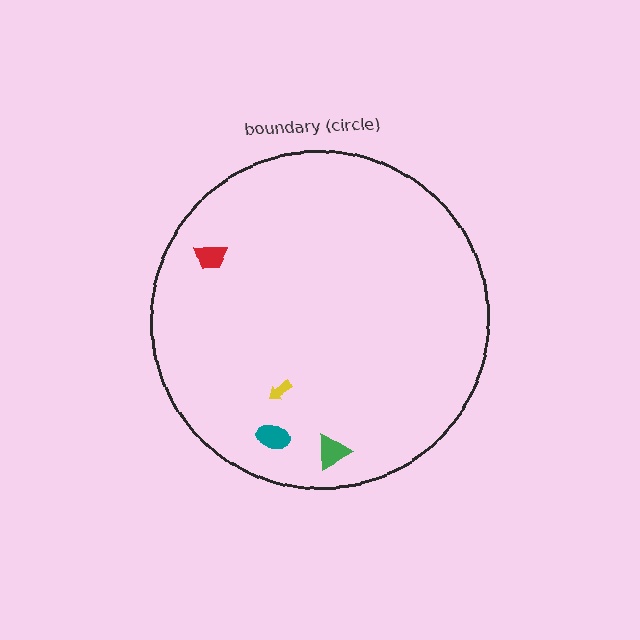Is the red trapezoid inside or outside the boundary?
Inside.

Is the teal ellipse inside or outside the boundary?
Inside.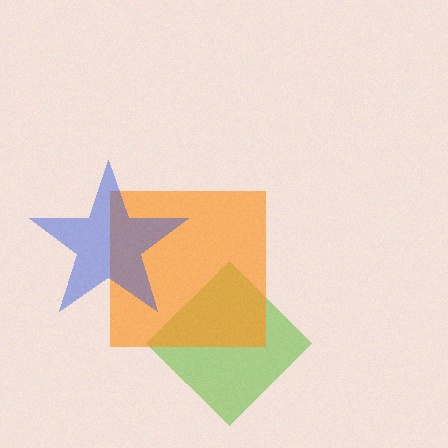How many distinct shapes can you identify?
There are 3 distinct shapes: a lime diamond, an orange square, a blue star.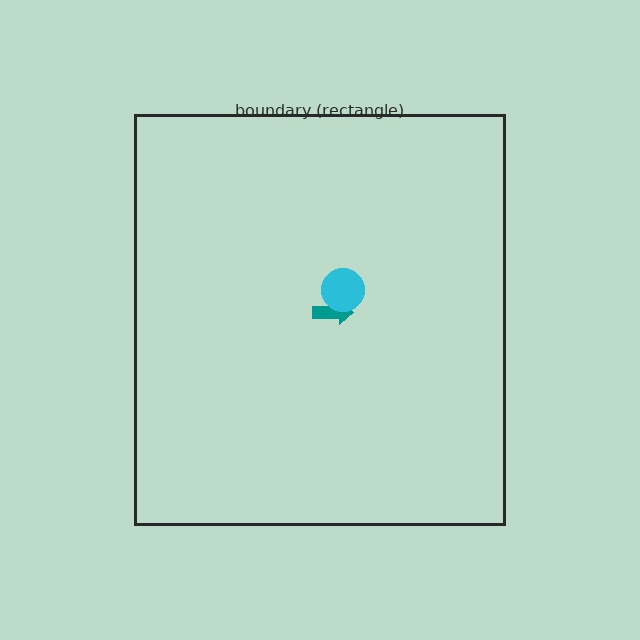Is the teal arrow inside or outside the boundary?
Inside.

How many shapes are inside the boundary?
2 inside, 0 outside.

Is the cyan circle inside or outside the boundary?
Inside.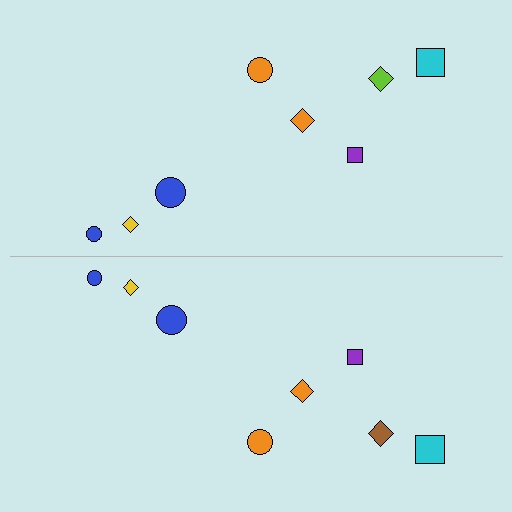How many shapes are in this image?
There are 16 shapes in this image.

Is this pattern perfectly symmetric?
No, the pattern is not perfectly symmetric. The brown diamond on the bottom side breaks the symmetry — its mirror counterpart is lime.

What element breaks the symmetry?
The brown diamond on the bottom side breaks the symmetry — its mirror counterpart is lime.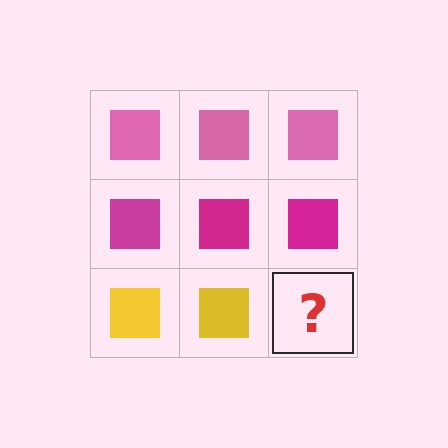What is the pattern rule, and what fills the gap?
The rule is that each row has a consistent color. The gap should be filled with a yellow square.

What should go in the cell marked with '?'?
The missing cell should contain a yellow square.